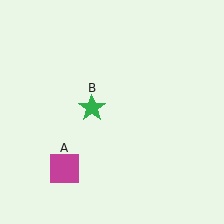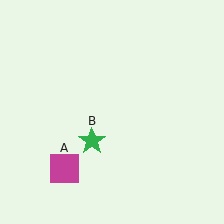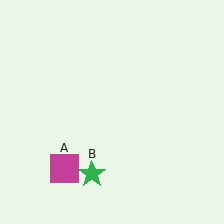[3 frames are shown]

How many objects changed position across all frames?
1 object changed position: green star (object B).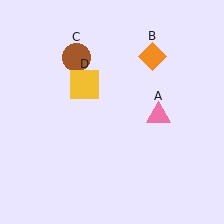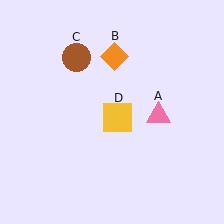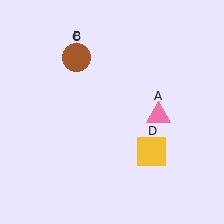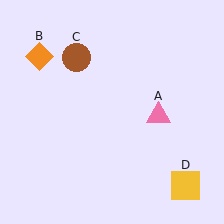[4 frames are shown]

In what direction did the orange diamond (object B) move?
The orange diamond (object B) moved left.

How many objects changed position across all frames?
2 objects changed position: orange diamond (object B), yellow square (object D).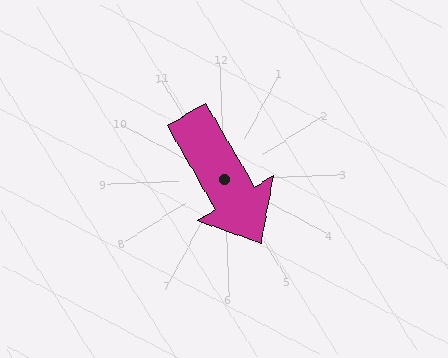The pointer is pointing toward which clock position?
Roughly 5 o'clock.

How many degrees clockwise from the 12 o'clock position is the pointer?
Approximately 152 degrees.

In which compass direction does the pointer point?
Southeast.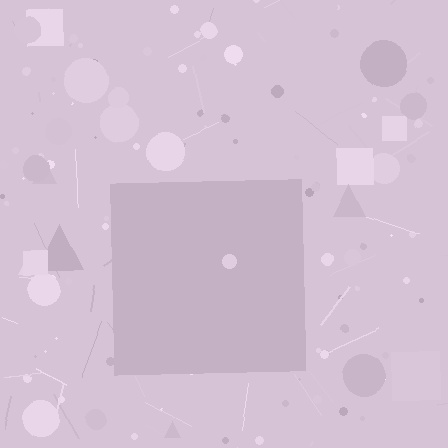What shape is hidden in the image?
A square is hidden in the image.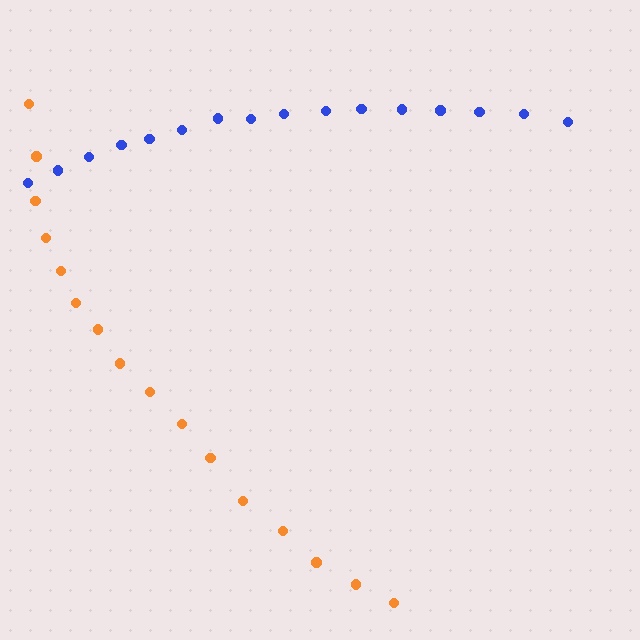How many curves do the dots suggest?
There are 2 distinct paths.